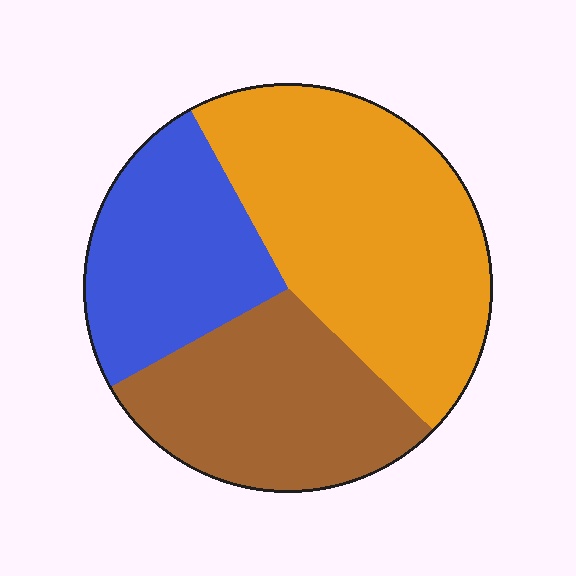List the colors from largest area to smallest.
From largest to smallest: orange, brown, blue.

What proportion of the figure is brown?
Brown takes up about one third (1/3) of the figure.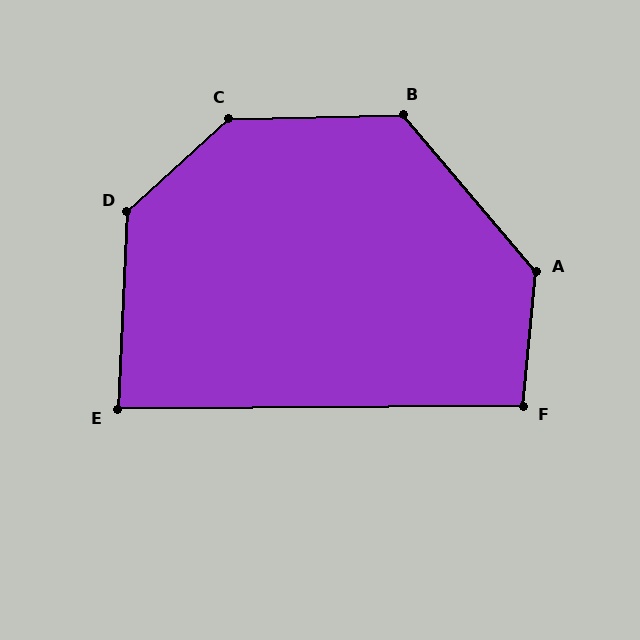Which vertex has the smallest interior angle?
E, at approximately 87 degrees.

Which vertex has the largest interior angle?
C, at approximately 139 degrees.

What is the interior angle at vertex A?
Approximately 135 degrees (obtuse).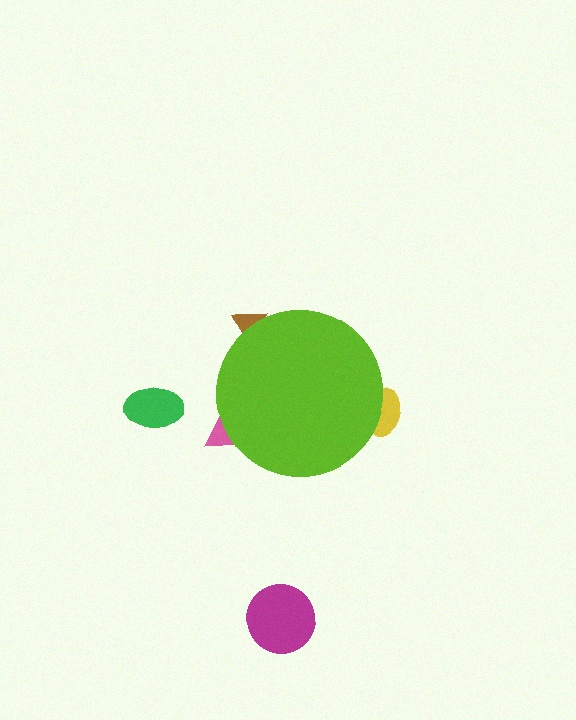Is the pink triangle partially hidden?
Yes, the pink triangle is partially hidden behind the lime circle.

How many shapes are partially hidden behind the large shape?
3 shapes are partially hidden.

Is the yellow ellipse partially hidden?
Yes, the yellow ellipse is partially hidden behind the lime circle.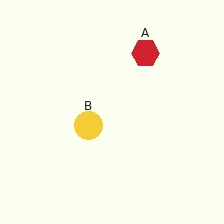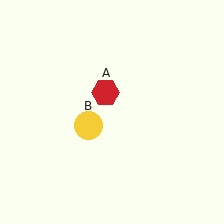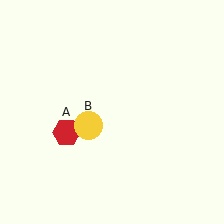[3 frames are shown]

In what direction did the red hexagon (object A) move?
The red hexagon (object A) moved down and to the left.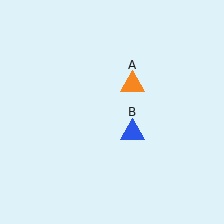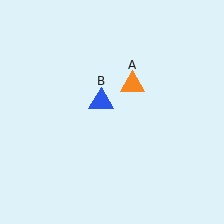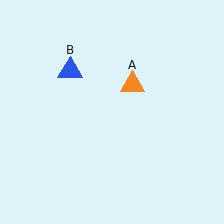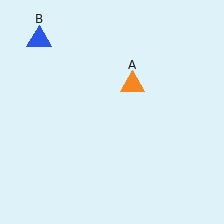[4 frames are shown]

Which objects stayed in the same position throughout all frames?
Orange triangle (object A) remained stationary.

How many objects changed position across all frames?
1 object changed position: blue triangle (object B).